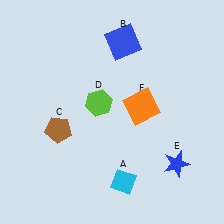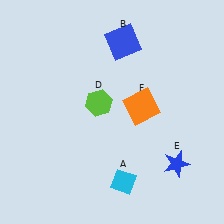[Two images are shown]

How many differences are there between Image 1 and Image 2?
There is 1 difference between the two images.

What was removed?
The brown pentagon (C) was removed in Image 2.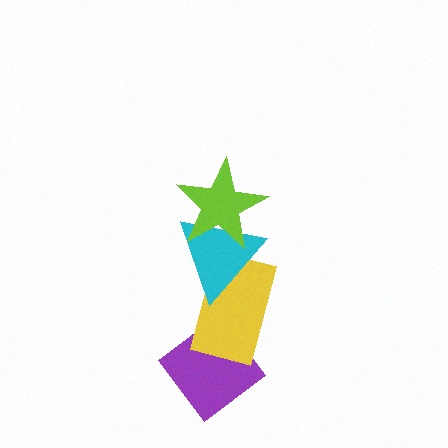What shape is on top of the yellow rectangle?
The cyan triangle is on top of the yellow rectangle.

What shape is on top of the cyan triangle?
The lime star is on top of the cyan triangle.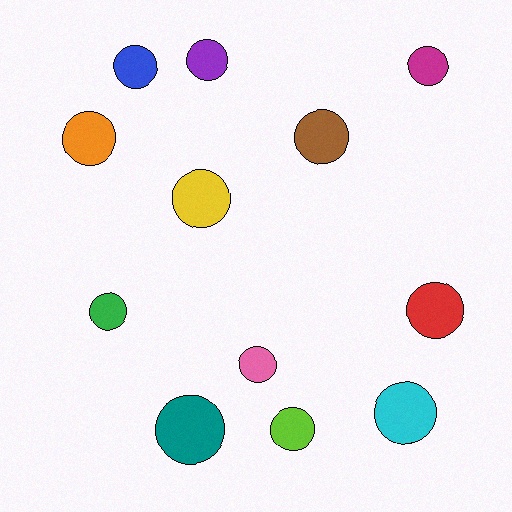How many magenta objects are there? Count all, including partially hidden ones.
There is 1 magenta object.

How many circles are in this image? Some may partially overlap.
There are 12 circles.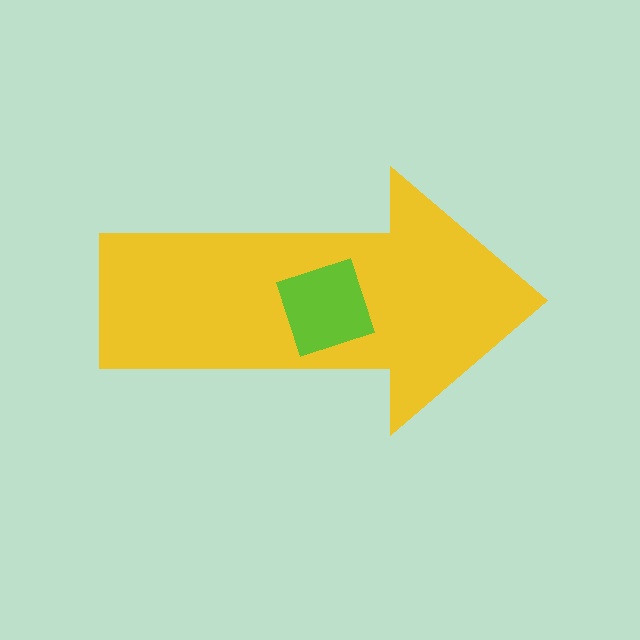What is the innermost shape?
The lime square.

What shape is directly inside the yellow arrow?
The lime square.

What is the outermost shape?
The yellow arrow.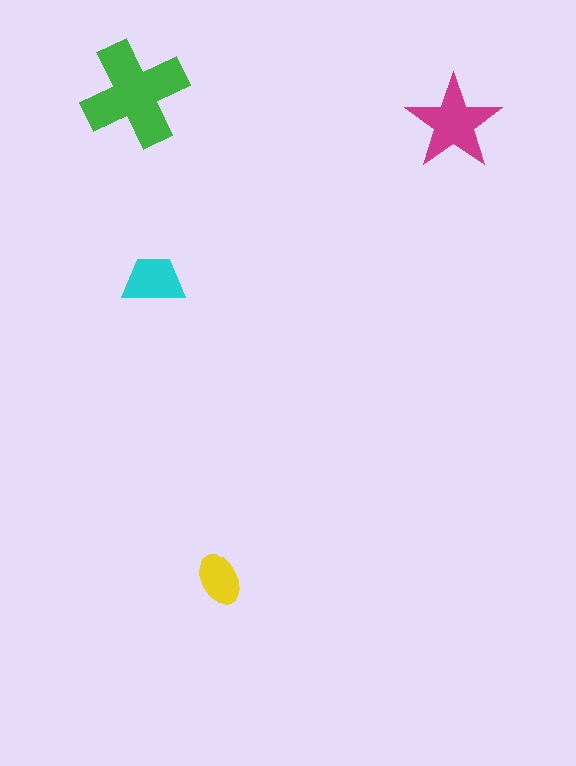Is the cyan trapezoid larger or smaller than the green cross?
Smaller.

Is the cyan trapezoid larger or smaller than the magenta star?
Smaller.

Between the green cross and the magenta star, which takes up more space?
The green cross.